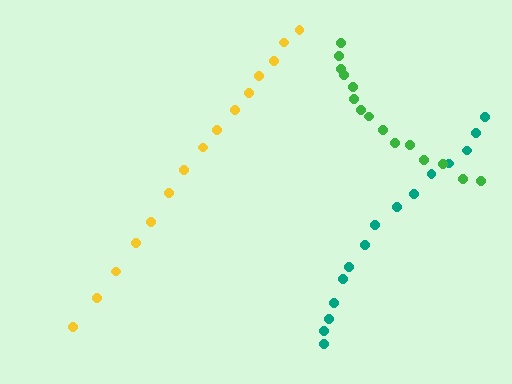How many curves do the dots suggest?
There are 3 distinct paths.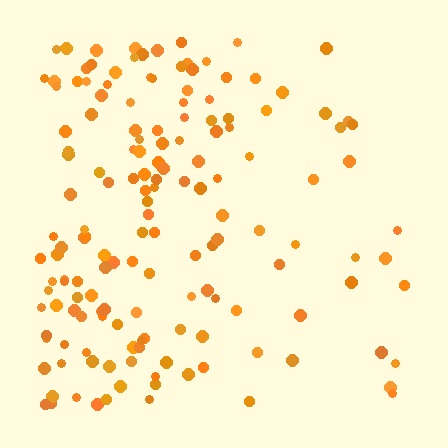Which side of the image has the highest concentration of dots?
The left.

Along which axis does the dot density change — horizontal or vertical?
Horizontal.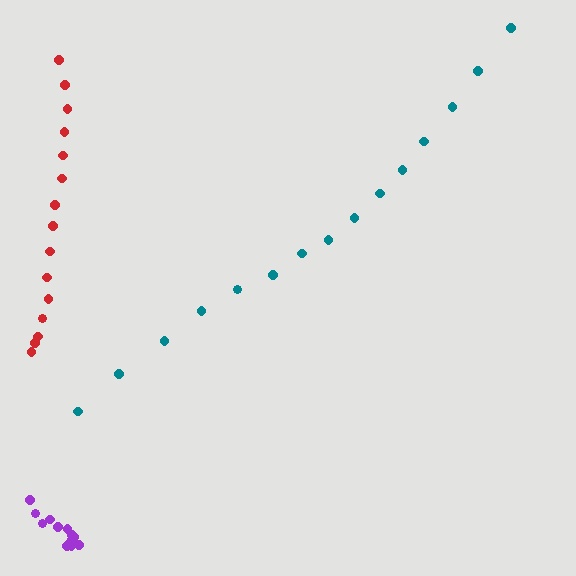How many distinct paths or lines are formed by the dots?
There are 3 distinct paths.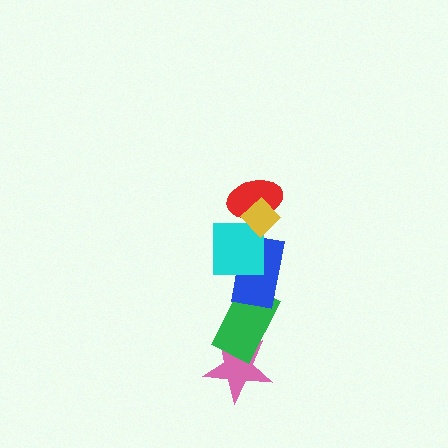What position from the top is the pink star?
The pink star is 6th from the top.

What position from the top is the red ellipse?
The red ellipse is 2nd from the top.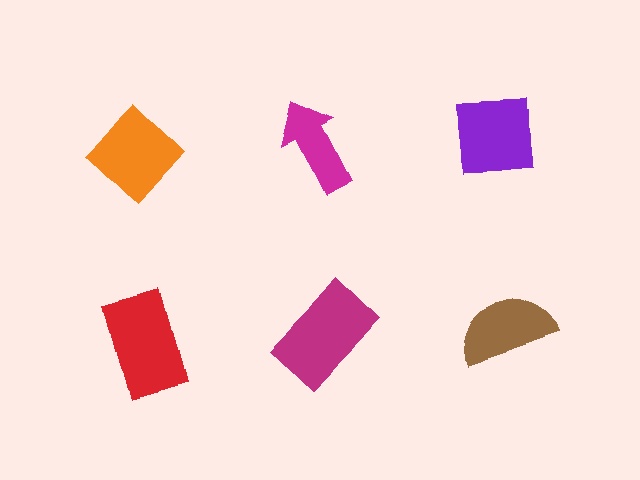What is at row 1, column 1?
An orange diamond.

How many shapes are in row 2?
3 shapes.